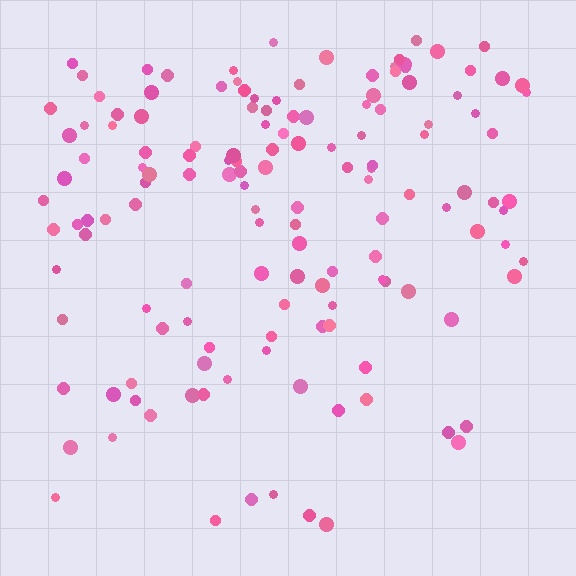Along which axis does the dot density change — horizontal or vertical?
Vertical.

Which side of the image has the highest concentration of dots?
The top.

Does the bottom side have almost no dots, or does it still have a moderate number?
Still a moderate number, just noticeably fewer than the top.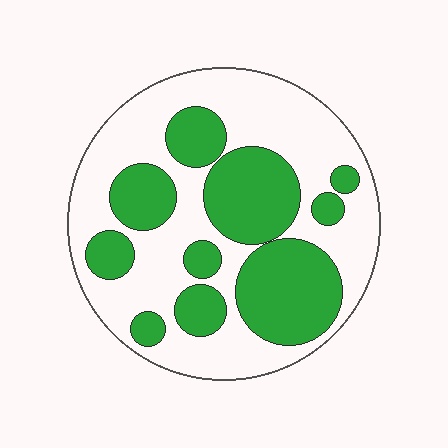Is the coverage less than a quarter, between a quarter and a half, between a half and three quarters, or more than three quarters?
Between a quarter and a half.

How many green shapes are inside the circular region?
10.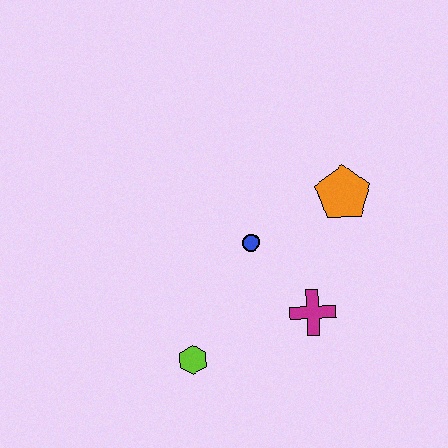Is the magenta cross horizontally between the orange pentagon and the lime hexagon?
Yes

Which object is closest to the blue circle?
The magenta cross is closest to the blue circle.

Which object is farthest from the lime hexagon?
The orange pentagon is farthest from the lime hexagon.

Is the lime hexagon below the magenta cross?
Yes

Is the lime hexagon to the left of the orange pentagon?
Yes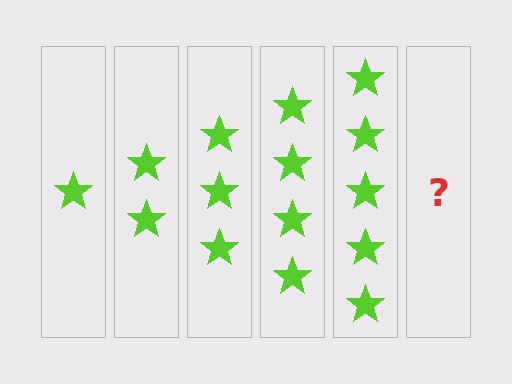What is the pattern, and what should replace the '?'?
The pattern is that each step adds one more star. The '?' should be 6 stars.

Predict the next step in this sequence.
The next step is 6 stars.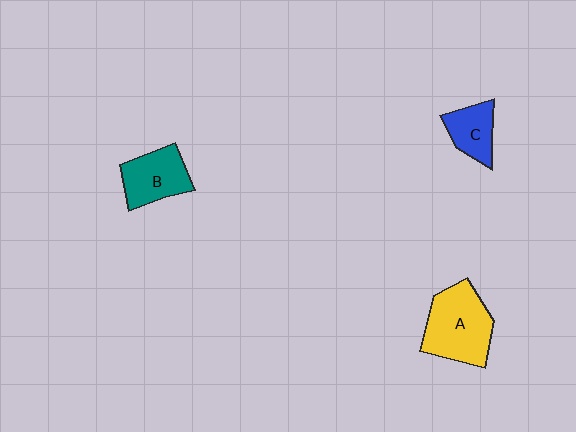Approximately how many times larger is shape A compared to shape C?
Approximately 1.9 times.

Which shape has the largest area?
Shape A (yellow).